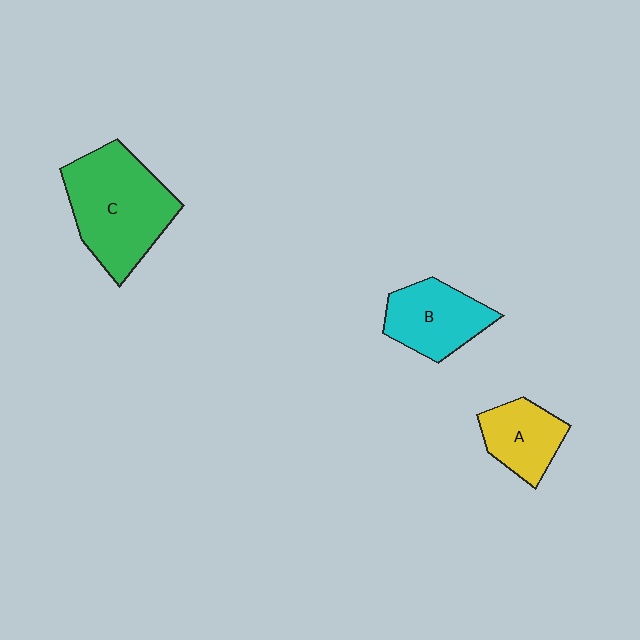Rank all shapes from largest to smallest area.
From largest to smallest: C (green), B (cyan), A (yellow).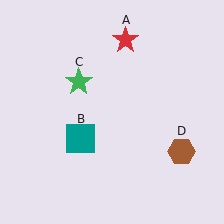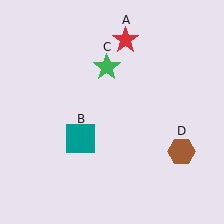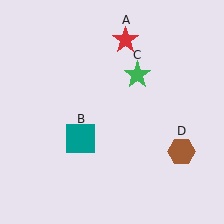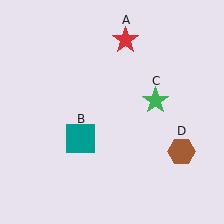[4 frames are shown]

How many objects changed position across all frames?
1 object changed position: green star (object C).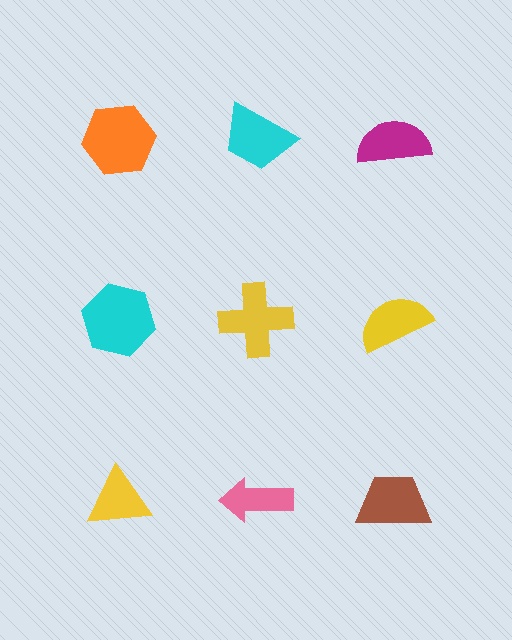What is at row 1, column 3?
A magenta semicircle.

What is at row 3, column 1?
A yellow triangle.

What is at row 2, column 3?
A yellow semicircle.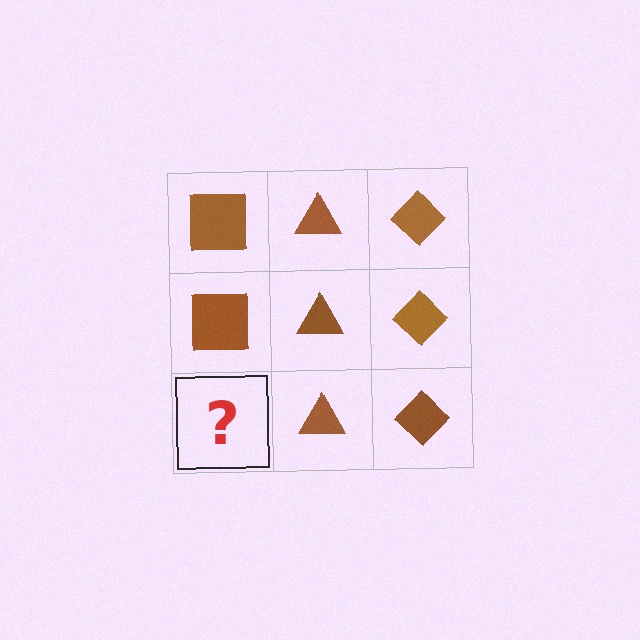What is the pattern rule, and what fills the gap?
The rule is that each column has a consistent shape. The gap should be filled with a brown square.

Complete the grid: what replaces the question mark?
The question mark should be replaced with a brown square.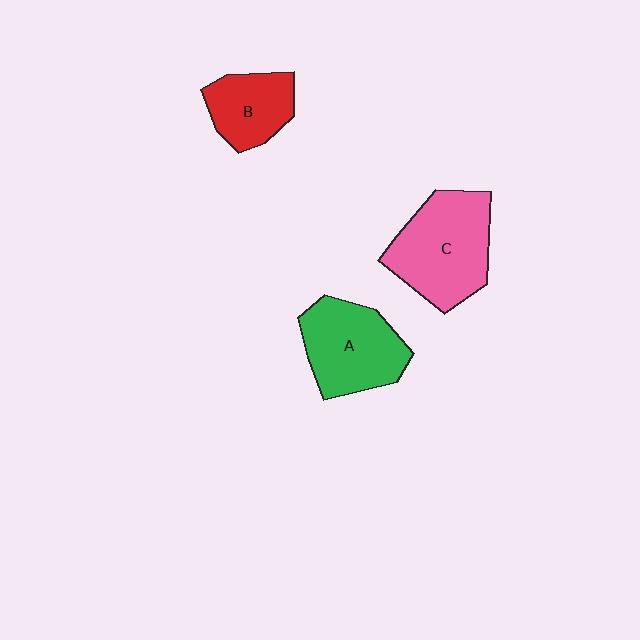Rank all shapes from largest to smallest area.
From largest to smallest: C (pink), A (green), B (red).